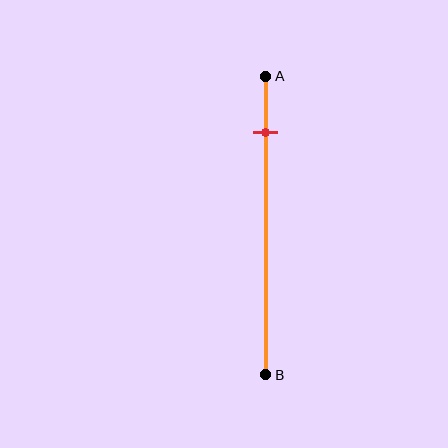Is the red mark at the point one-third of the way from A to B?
No, the mark is at about 20% from A, not at the 33% one-third point.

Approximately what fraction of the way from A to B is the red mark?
The red mark is approximately 20% of the way from A to B.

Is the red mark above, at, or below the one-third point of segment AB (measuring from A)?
The red mark is above the one-third point of segment AB.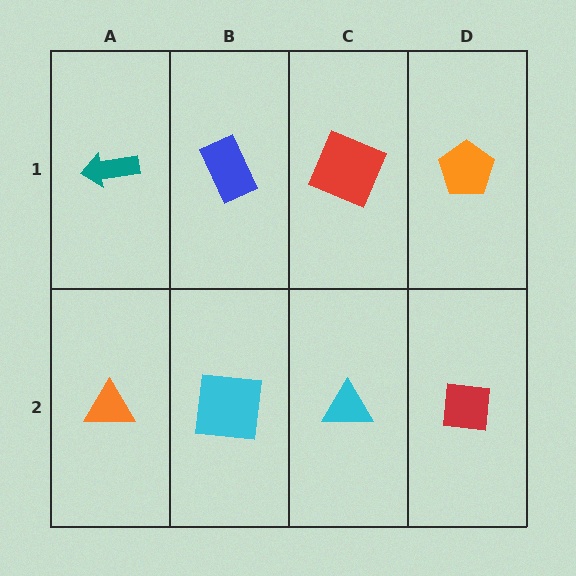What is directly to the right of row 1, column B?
A red square.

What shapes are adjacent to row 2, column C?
A red square (row 1, column C), a cyan square (row 2, column B), a red square (row 2, column D).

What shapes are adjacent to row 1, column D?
A red square (row 2, column D), a red square (row 1, column C).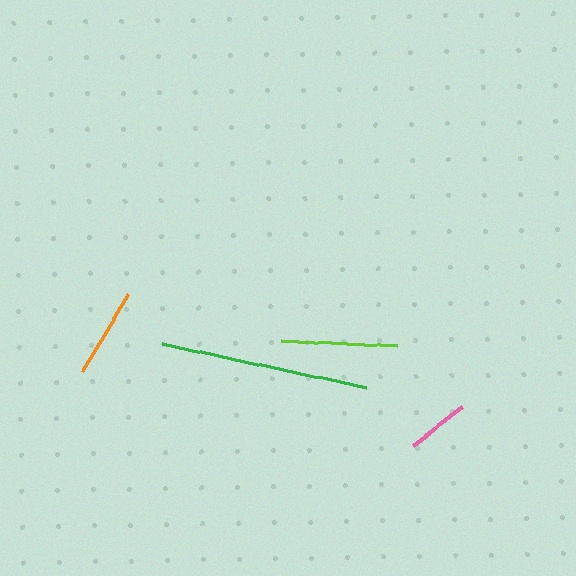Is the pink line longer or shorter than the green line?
The green line is longer than the pink line.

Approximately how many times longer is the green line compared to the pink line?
The green line is approximately 3.3 times the length of the pink line.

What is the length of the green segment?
The green segment is approximately 209 pixels long.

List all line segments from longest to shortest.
From longest to shortest: green, lime, orange, pink.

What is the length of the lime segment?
The lime segment is approximately 116 pixels long.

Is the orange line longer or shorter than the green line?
The green line is longer than the orange line.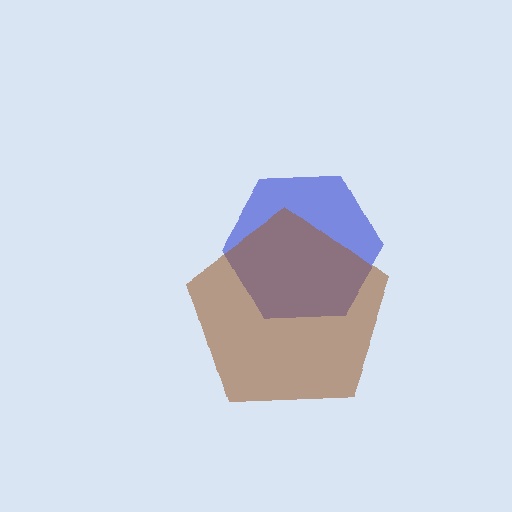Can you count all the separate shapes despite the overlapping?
Yes, there are 2 separate shapes.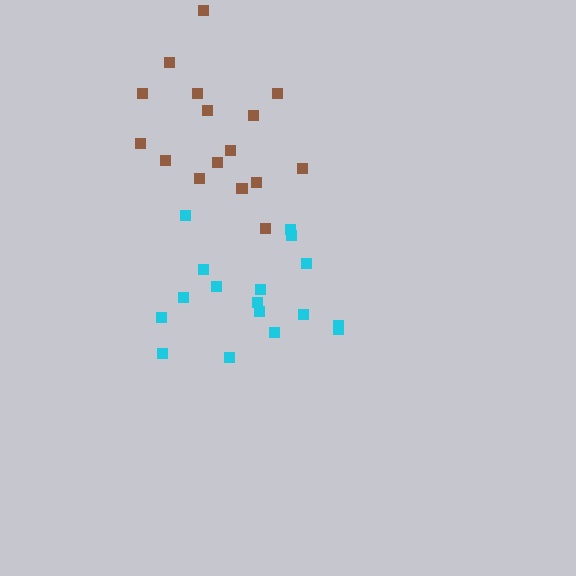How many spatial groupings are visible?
There are 2 spatial groupings.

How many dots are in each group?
Group 1: 17 dots, Group 2: 16 dots (33 total).